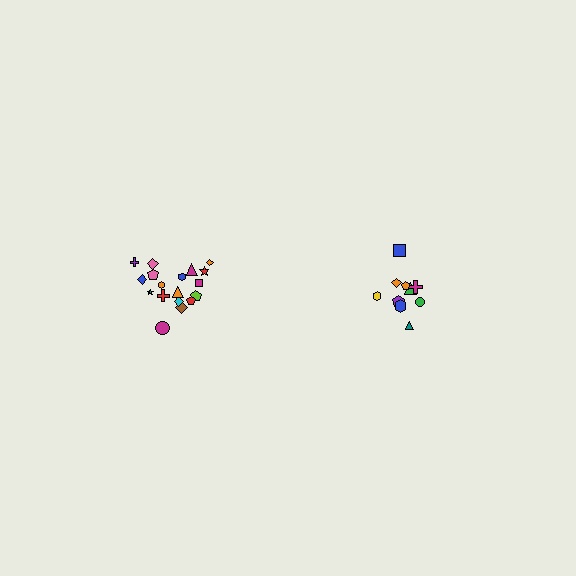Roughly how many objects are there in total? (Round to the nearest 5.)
Roughly 30 objects in total.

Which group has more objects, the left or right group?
The left group.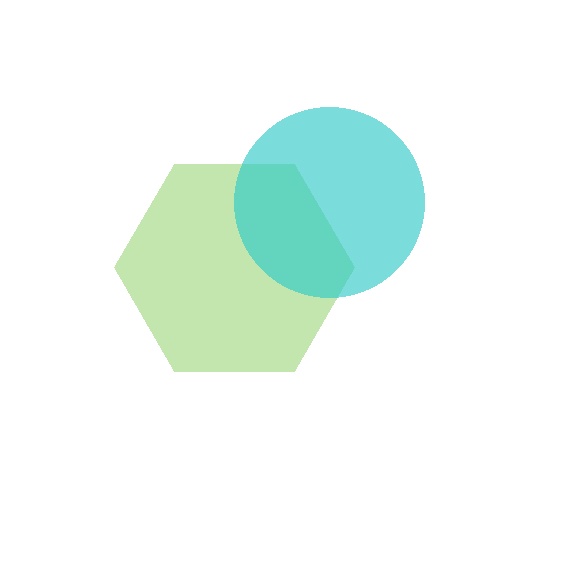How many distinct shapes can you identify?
There are 2 distinct shapes: a lime hexagon, a cyan circle.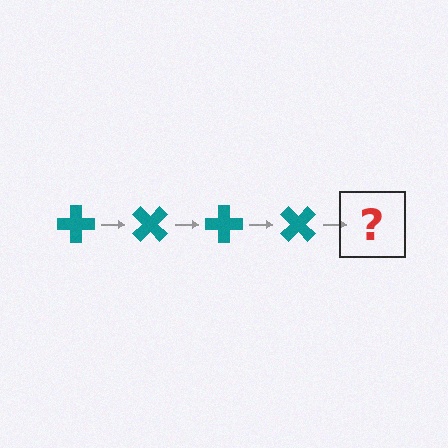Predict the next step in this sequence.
The next step is a teal cross rotated 180 degrees.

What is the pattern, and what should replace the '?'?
The pattern is that the cross rotates 45 degrees each step. The '?' should be a teal cross rotated 180 degrees.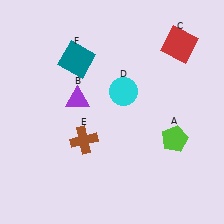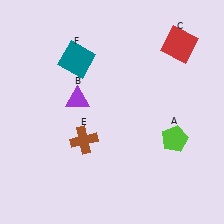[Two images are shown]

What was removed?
The cyan circle (D) was removed in Image 2.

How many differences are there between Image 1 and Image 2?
There is 1 difference between the two images.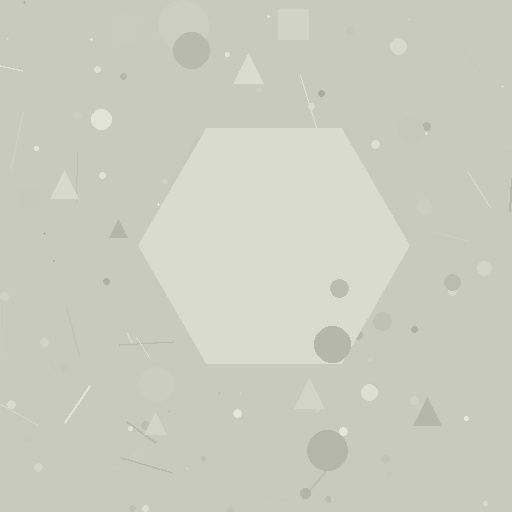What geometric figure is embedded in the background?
A hexagon is embedded in the background.